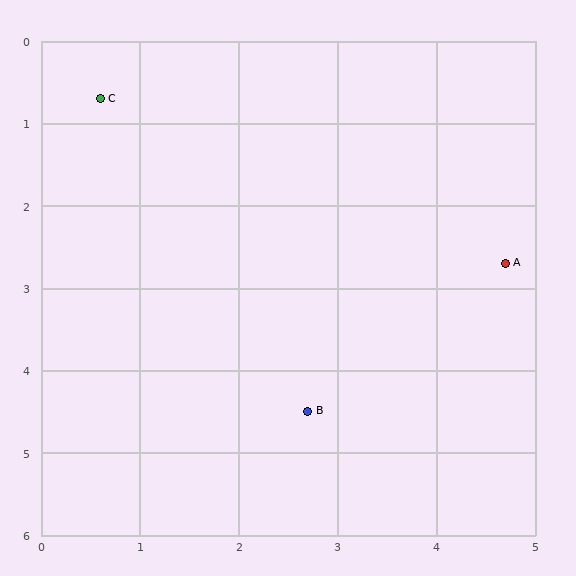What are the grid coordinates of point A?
Point A is at approximately (4.7, 2.7).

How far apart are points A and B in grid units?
Points A and B are about 2.7 grid units apart.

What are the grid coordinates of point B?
Point B is at approximately (2.7, 4.5).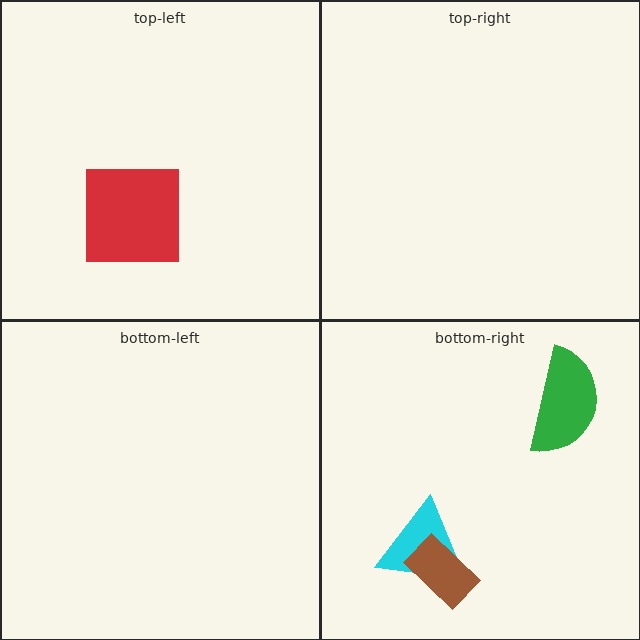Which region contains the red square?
The top-left region.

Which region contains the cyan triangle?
The bottom-right region.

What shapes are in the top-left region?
The red square.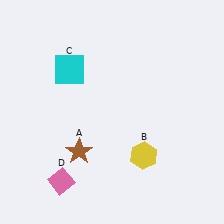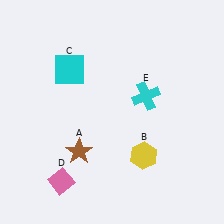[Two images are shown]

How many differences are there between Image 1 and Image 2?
There is 1 difference between the two images.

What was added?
A cyan cross (E) was added in Image 2.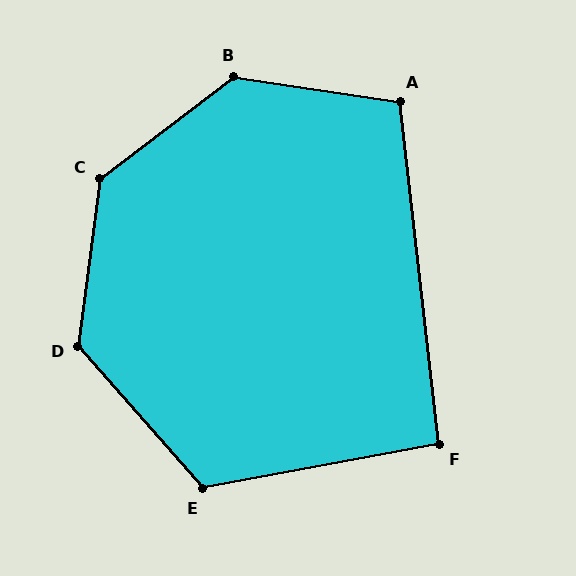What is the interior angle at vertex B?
Approximately 134 degrees (obtuse).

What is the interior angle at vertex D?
Approximately 132 degrees (obtuse).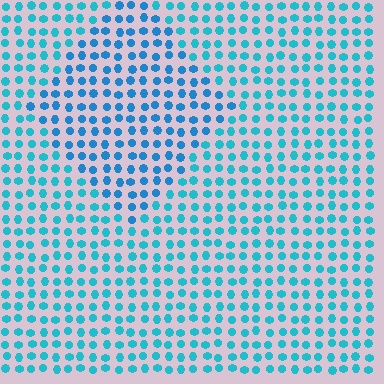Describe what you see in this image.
The image is filled with small cyan elements in a uniform arrangement. A diamond-shaped region is visible where the elements are tinted to a slightly different hue, forming a subtle color boundary.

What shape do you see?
I see a diamond.